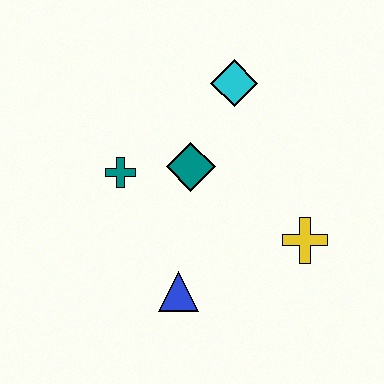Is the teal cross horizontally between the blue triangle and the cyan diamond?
No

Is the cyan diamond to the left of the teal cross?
No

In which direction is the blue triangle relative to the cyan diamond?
The blue triangle is below the cyan diamond.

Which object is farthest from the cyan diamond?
The blue triangle is farthest from the cyan diamond.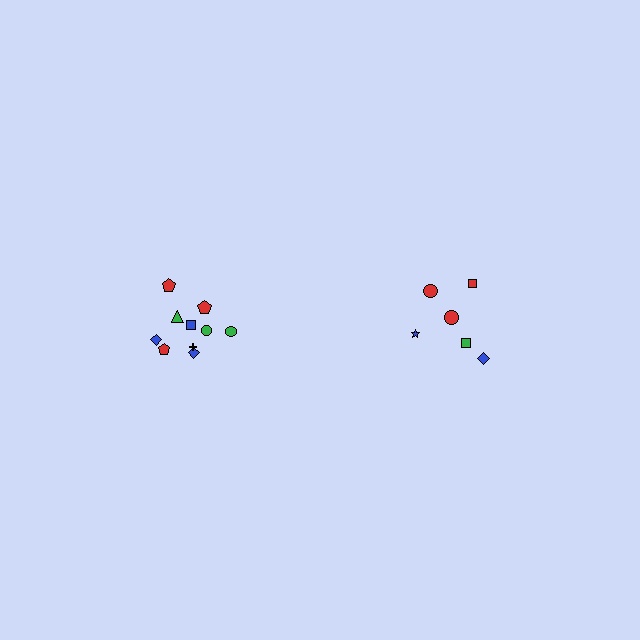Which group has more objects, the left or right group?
The left group.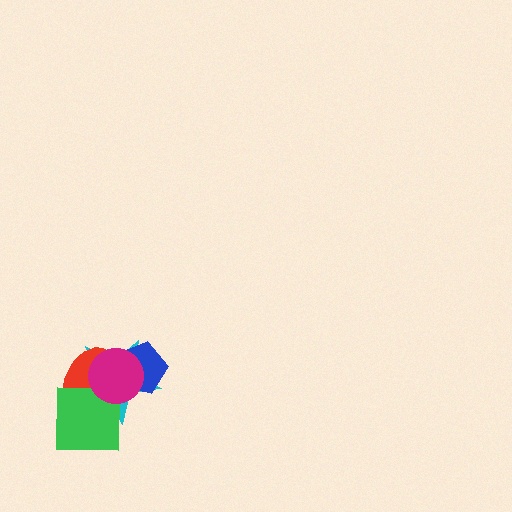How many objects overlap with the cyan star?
4 objects overlap with the cyan star.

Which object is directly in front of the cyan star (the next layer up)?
The blue pentagon is directly in front of the cyan star.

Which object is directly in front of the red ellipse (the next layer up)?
The green square is directly in front of the red ellipse.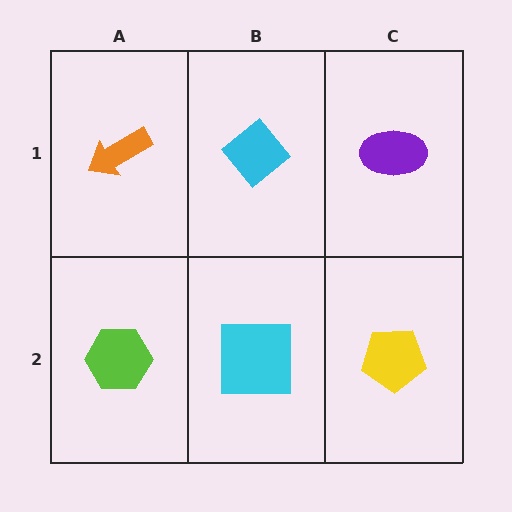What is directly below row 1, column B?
A cyan square.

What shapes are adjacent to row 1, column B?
A cyan square (row 2, column B), an orange arrow (row 1, column A), a purple ellipse (row 1, column C).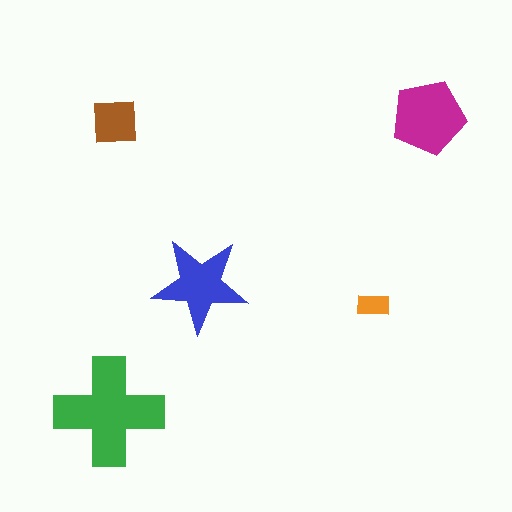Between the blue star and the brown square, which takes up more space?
The blue star.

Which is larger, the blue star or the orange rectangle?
The blue star.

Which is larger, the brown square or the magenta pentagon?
The magenta pentagon.